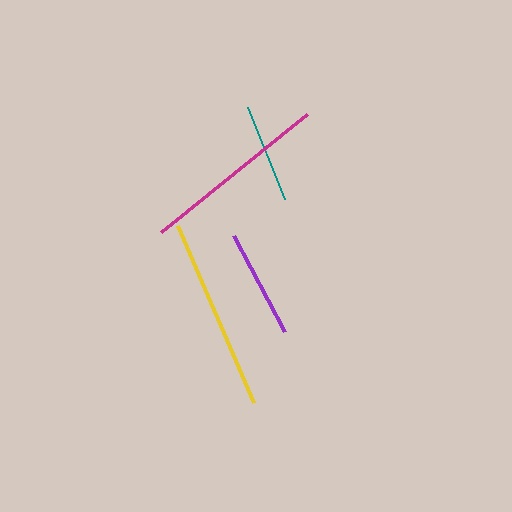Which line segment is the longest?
The yellow line is the longest at approximately 193 pixels.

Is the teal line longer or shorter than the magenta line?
The magenta line is longer than the teal line.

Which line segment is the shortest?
The teal line is the shortest at approximately 100 pixels.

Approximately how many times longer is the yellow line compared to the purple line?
The yellow line is approximately 1.8 times the length of the purple line.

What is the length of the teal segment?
The teal segment is approximately 100 pixels long.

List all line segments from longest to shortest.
From longest to shortest: yellow, magenta, purple, teal.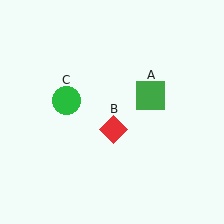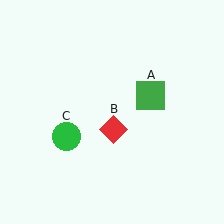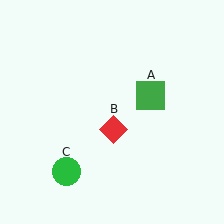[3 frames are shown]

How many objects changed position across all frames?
1 object changed position: green circle (object C).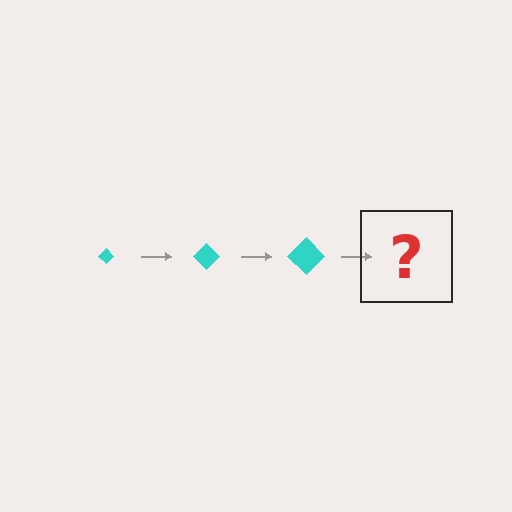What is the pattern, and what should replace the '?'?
The pattern is that the diamond gets progressively larger each step. The '?' should be a cyan diamond, larger than the previous one.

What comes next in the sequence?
The next element should be a cyan diamond, larger than the previous one.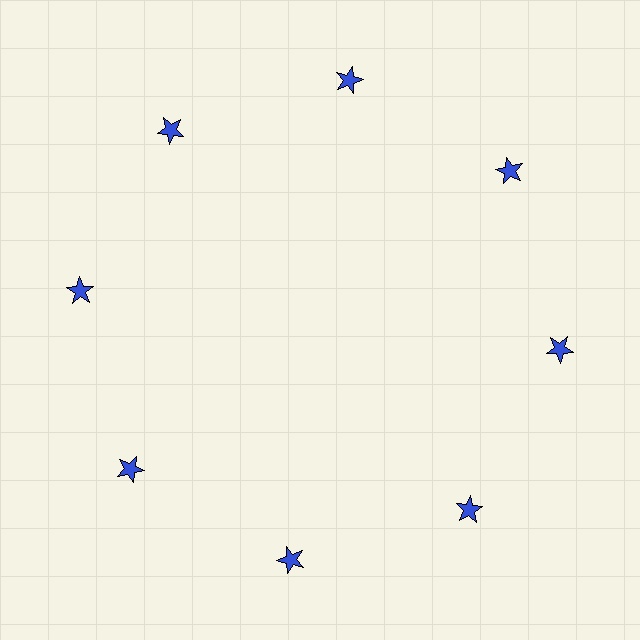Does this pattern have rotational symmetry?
Yes, this pattern has 8-fold rotational symmetry. It looks the same after rotating 45 degrees around the center.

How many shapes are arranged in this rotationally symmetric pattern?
There are 8 shapes, arranged in 8 groups of 1.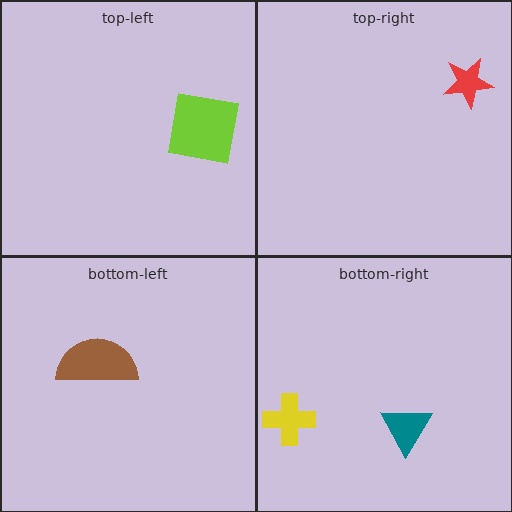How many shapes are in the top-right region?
1.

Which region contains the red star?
The top-right region.